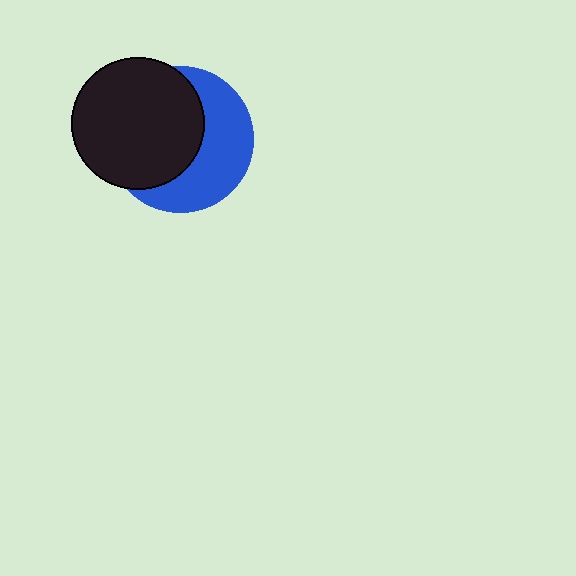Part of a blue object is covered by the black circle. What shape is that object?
It is a circle.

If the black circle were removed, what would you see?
You would see the complete blue circle.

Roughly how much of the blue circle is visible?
About half of it is visible (roughly 46%).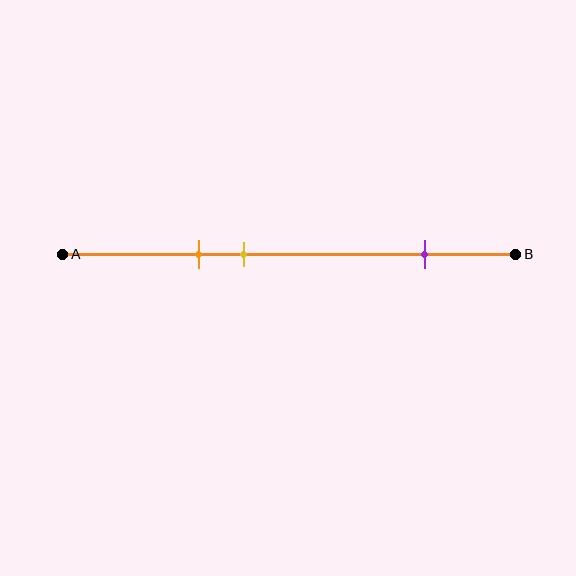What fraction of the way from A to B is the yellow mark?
The yellow mark is approximately 40% (0.4) of the way from A to B.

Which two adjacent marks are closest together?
The orange and yellow marks are the closest adjacent pair.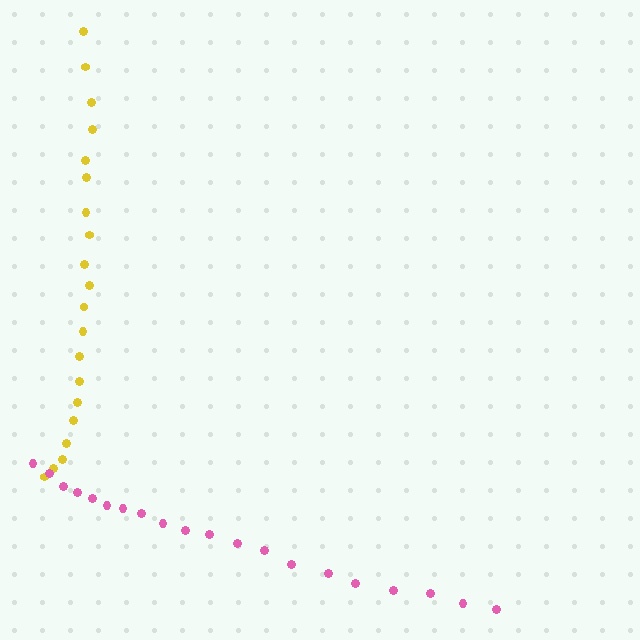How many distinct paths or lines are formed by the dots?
There are 2 distinct paths.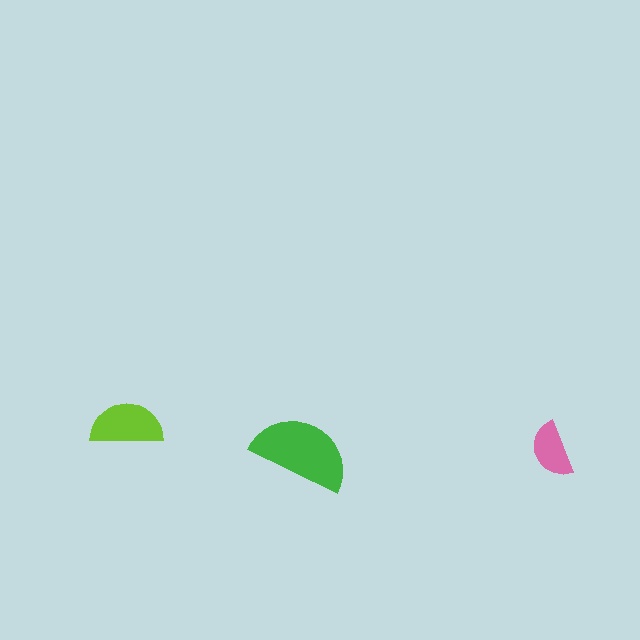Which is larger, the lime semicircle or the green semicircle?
The green one.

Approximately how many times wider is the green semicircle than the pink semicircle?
About 2 times wider.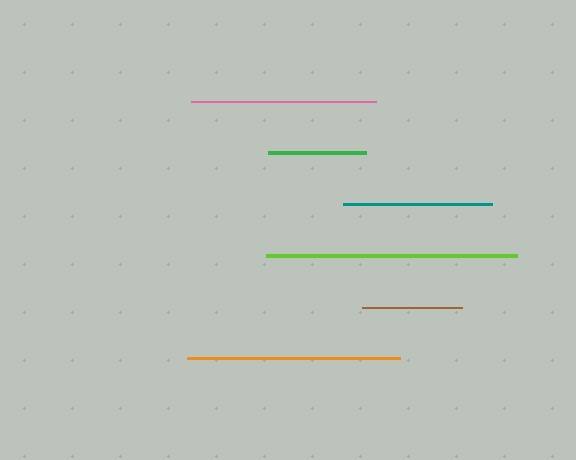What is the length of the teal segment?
The teal segment is approximately 150 pixels long.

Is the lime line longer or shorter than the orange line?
The lime line is longer than the orange line.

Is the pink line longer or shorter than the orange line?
The orange line is longer than the pink line.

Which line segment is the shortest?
The green line is the shortest at approximately 98 pixels.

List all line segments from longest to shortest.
From longest to shortest: lime, orange, pink, teal, brown, green.